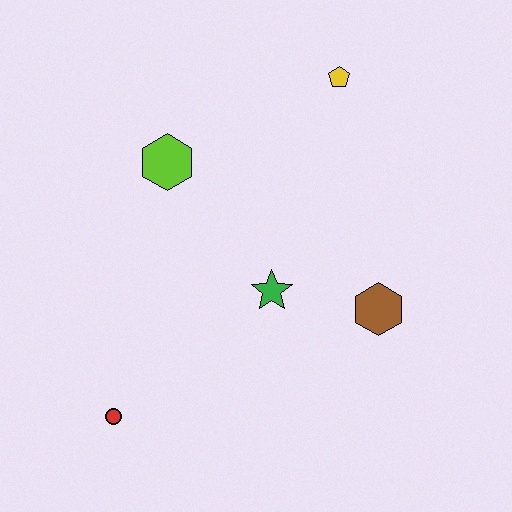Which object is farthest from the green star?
The yellow pentagon is farthest from the green star.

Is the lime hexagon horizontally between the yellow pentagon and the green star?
No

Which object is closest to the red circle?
The green star is closest to the red circle.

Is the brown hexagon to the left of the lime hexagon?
No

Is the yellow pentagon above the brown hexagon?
Yes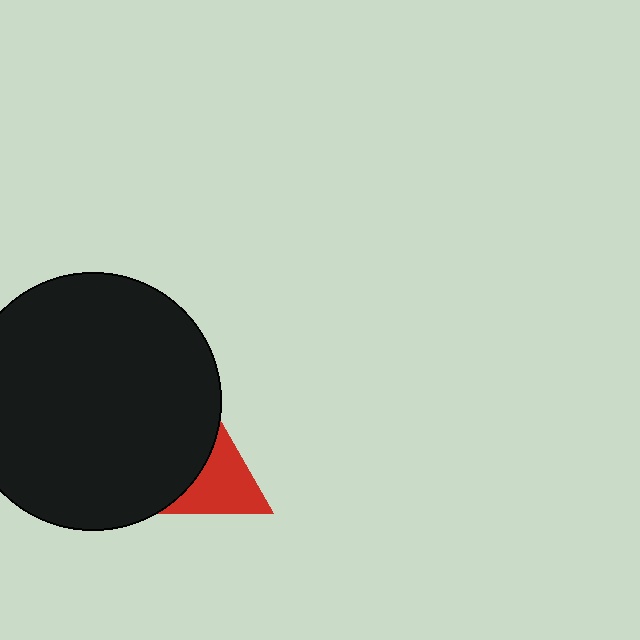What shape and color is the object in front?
The object in front is a black circle.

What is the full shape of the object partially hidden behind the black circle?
The partially hidden object is a red triangle.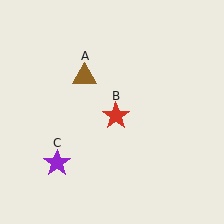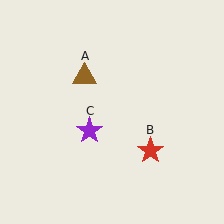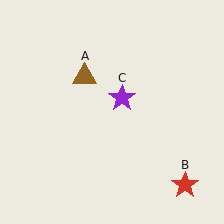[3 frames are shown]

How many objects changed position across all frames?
2 objects changed position: red star (object B), purple star (object C).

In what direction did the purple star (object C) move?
The purple star (object C) moved up and to the right.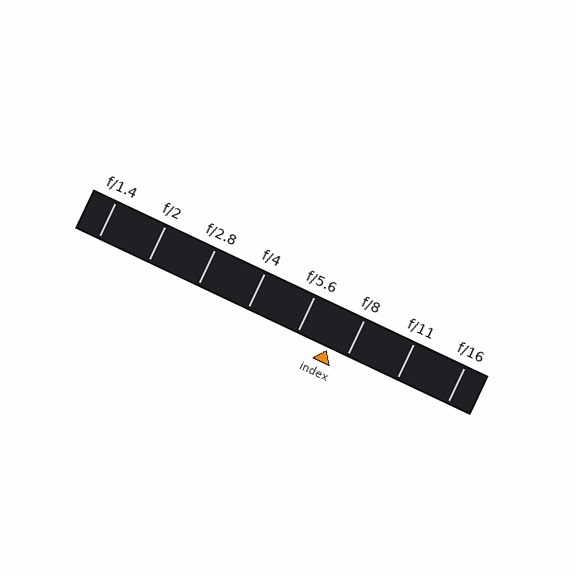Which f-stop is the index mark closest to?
The index mark is closest to f/8.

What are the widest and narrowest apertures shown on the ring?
The widest aperture shown is f/1.4 and the narrowest is f/16.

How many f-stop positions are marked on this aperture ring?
There are 8 f-stop positions marked.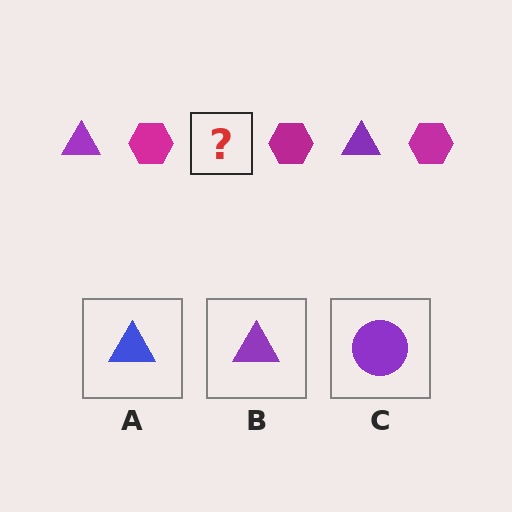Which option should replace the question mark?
Option B.